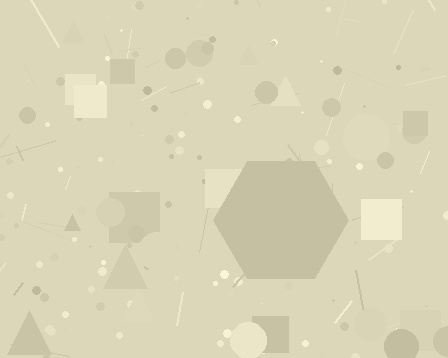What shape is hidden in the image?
A hexagon is hidden in the image.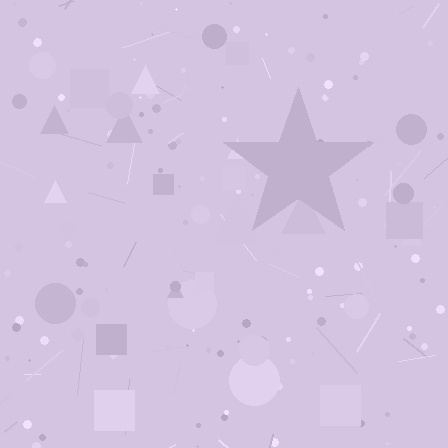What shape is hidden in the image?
A star is hidden in the image.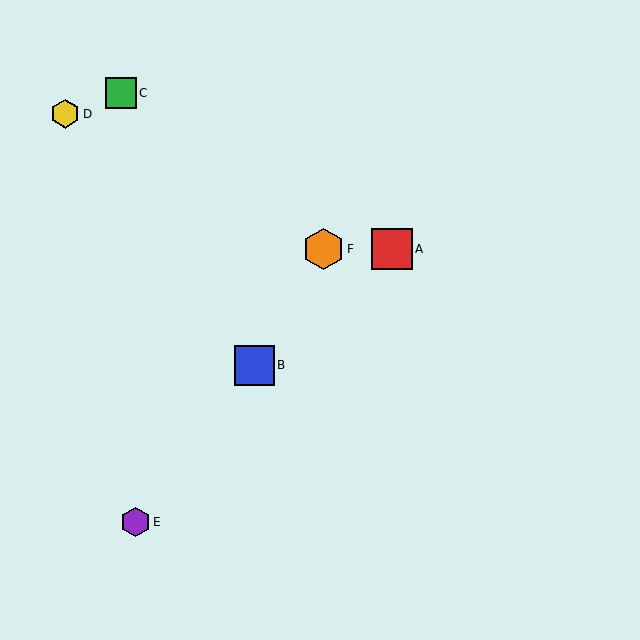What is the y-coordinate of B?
Object B is at y≈365.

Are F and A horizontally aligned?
Yes, both are at y≈249.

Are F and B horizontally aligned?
No, F is at y≈249 and B is at y≈365.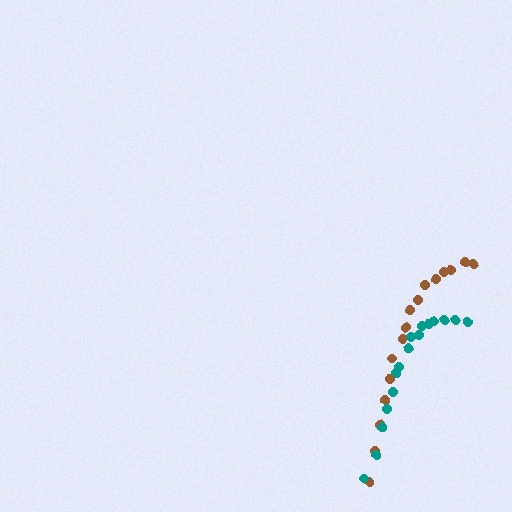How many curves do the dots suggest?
There are 2 distinct paths.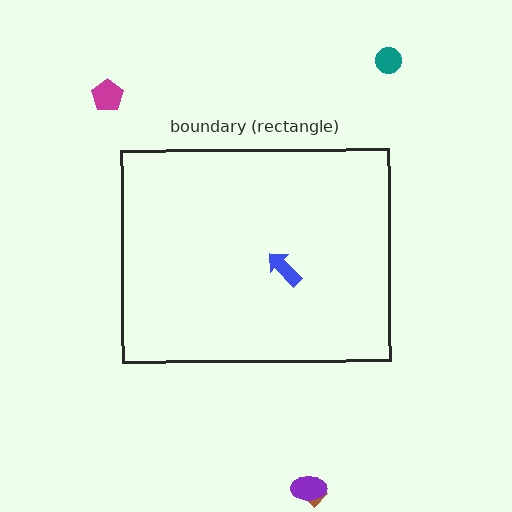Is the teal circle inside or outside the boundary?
Outside.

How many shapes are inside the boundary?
1 inside, 4 outside.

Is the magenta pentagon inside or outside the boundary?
Outside.